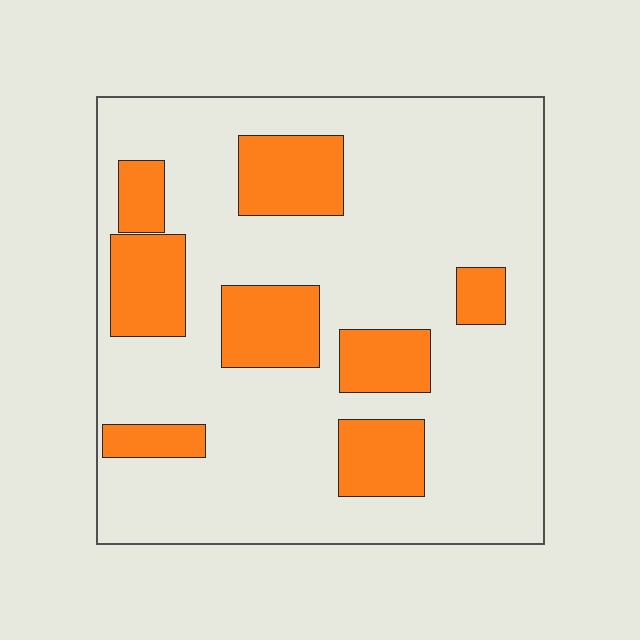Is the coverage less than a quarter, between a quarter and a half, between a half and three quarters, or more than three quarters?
Less than a quarter.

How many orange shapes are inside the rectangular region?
8.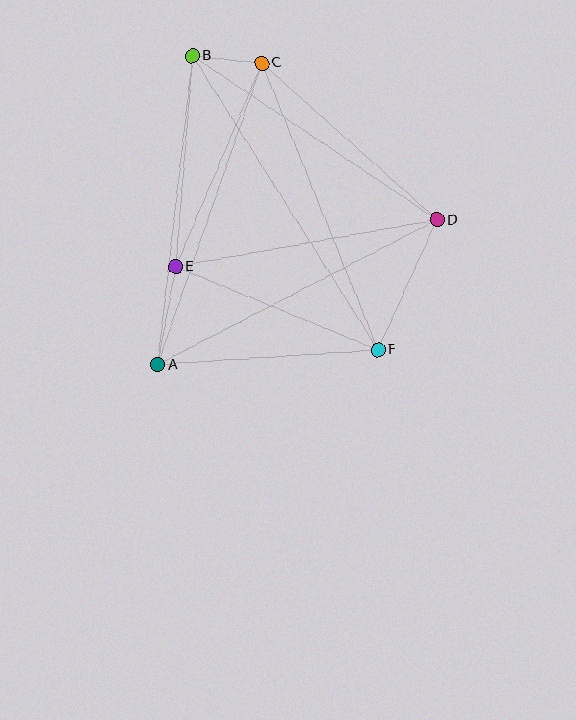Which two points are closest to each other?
Points B and C are closest to each other.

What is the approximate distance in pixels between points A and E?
The distance between A and E is approximately 100 pixels.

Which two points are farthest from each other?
Points B and F are farthest from each other.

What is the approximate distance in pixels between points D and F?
The distance between D and F is approximately 143 pixels.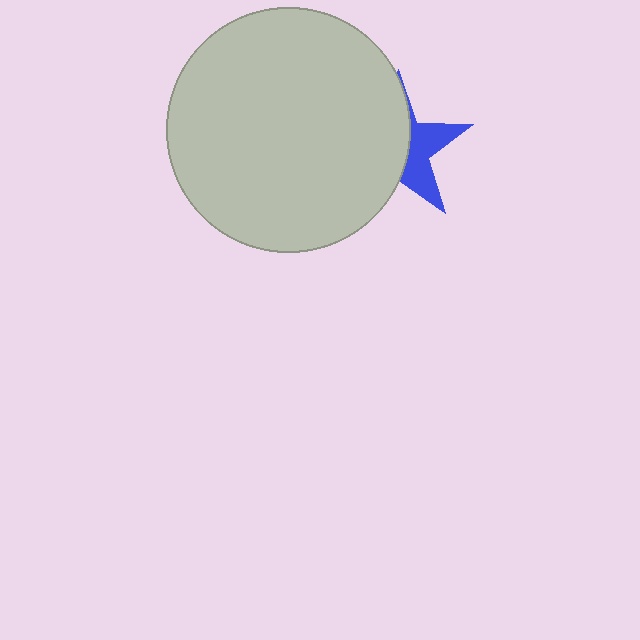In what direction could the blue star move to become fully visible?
The blue star could move right. That would shift it out from behind the light gray circle entirely.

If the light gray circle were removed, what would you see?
You would see the complete blue star.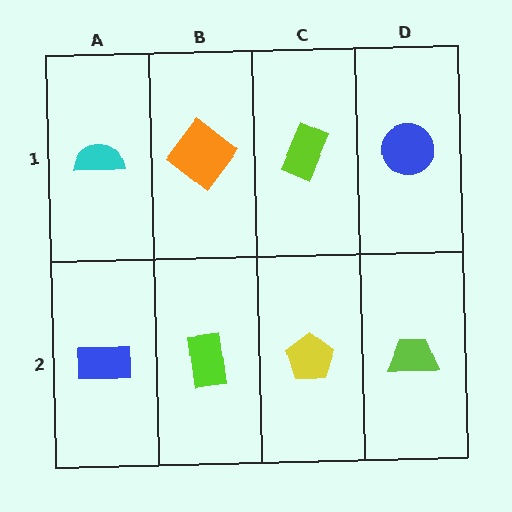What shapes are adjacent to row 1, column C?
A yellow pentagon (row 2, column C), an orange diamond (row 1, column B), a blue circle (row 1, column D).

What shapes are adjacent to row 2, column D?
A blue circle (row 1, column D), a yellow pentagon (row 2, column C).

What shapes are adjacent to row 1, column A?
A blue rectangle (row 2, column A), an orange diamond (row 1, column B).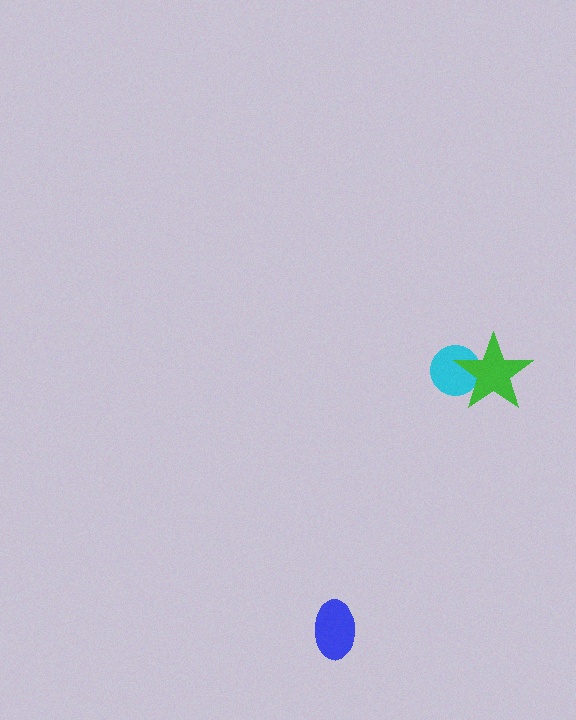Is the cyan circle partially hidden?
Yes, it is partially covered by another shape.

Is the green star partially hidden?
No, no other shape covers it.